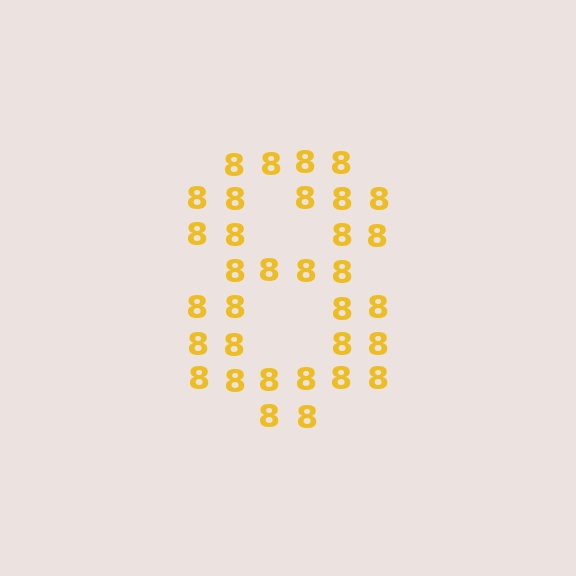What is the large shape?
The large shape is the digit 8.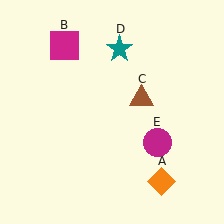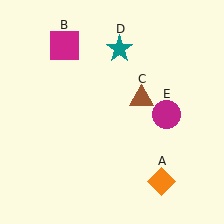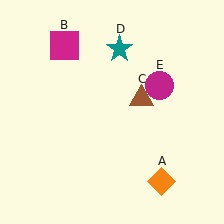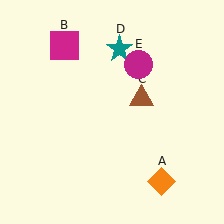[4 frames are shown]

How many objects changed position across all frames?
1 object changed position: magenta circle (object E).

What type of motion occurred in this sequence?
The magenta circle (object E) rotated counterclockwise around the center of the scene.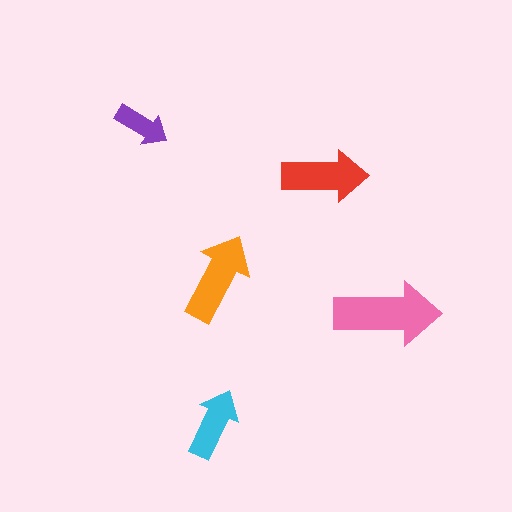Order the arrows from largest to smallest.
the pink one, the orange one, the red one, the cyan one, the purple one.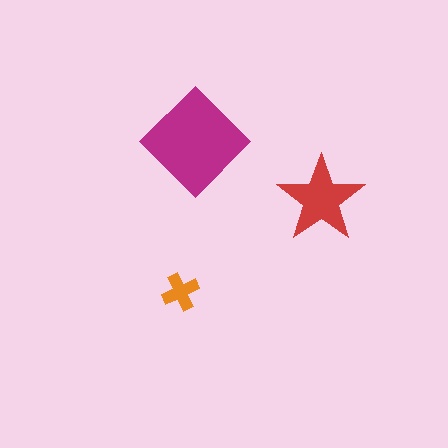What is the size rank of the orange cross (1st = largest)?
3rd.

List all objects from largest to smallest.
The magenta diamond, the red star, the orange cross.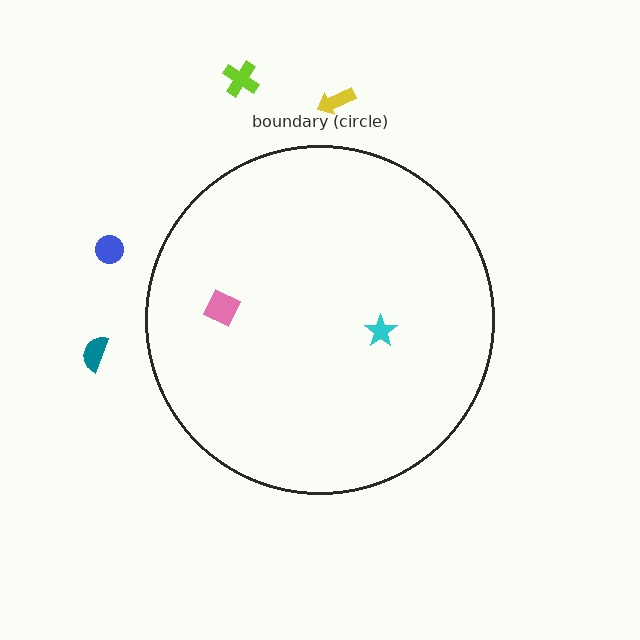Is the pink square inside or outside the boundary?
Inside.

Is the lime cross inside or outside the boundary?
Outside.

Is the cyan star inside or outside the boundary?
Inside.